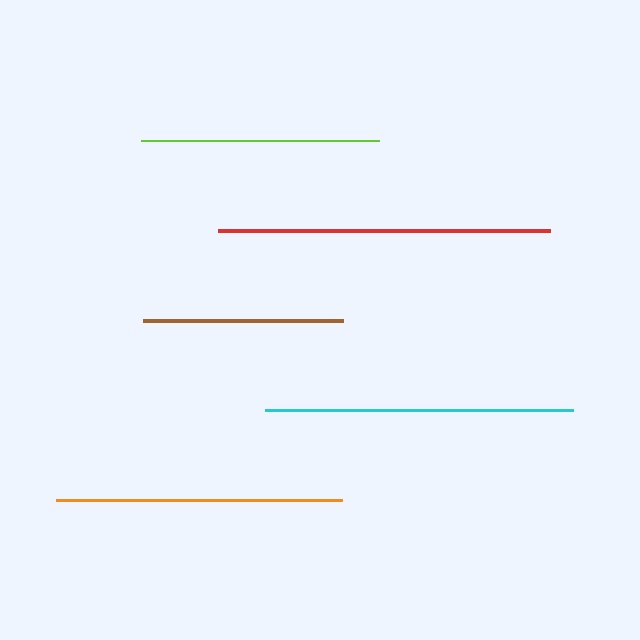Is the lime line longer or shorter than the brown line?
The lime line is longer than the brown line.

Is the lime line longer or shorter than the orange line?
The orange line is longer than the lime line.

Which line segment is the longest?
The red line is the longest at approximately 332 pixels.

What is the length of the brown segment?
The brown segment is approximately 200 pixels long.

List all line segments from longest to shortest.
From longest to shortest: red, cyan, orange, lime, brown.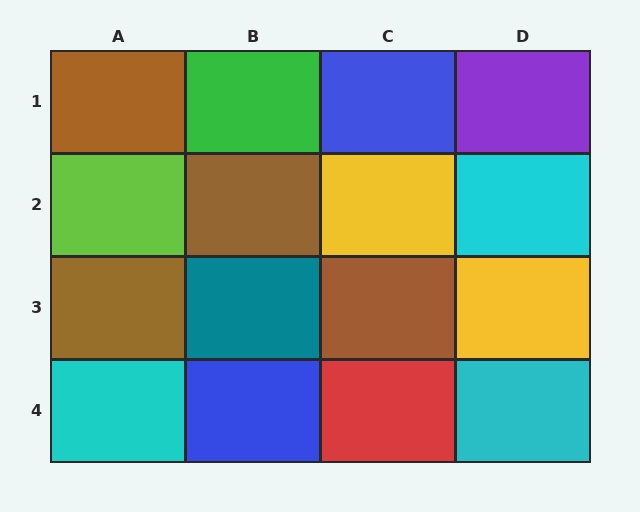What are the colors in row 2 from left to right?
Lime, brown, yellow, cyan.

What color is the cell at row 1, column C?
Blue.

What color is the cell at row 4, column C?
Red.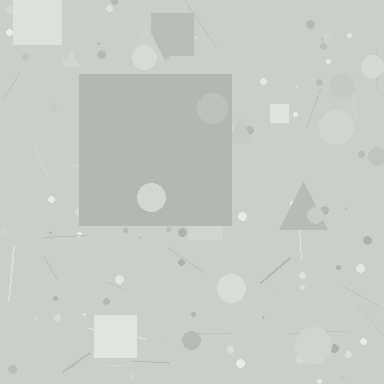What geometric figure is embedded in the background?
A square is embedded in the background.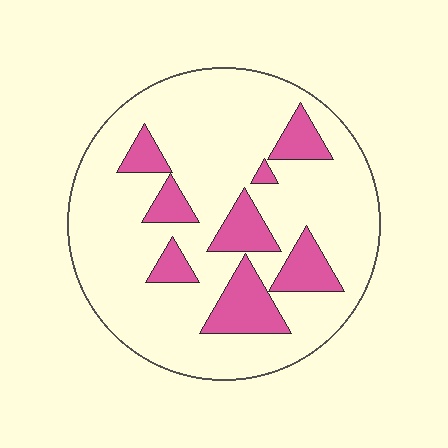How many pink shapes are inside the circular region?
8.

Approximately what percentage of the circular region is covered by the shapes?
Approximately 20%.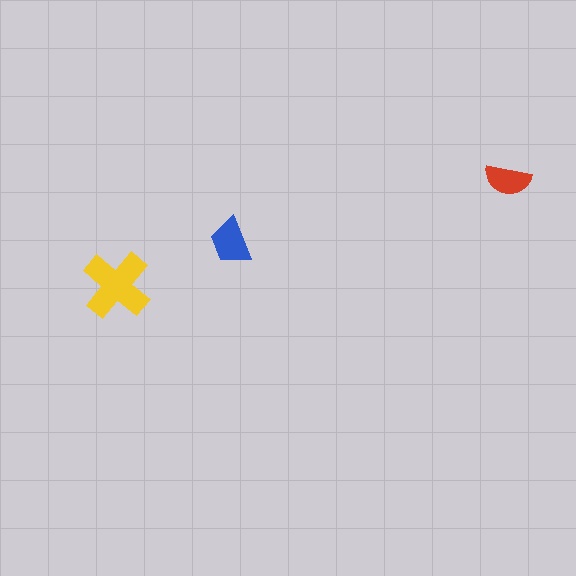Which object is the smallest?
The red semicircle.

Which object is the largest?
The yellow cross.